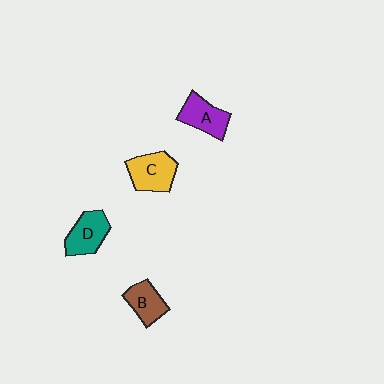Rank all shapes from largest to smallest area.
From largest to smallest: C (yellow), D (teal), A (purple), B (brown).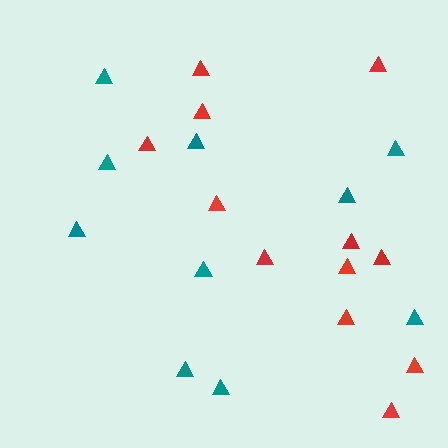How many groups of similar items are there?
There are 2 groups: one group of red triangles (12) and one group of teal triangles (10).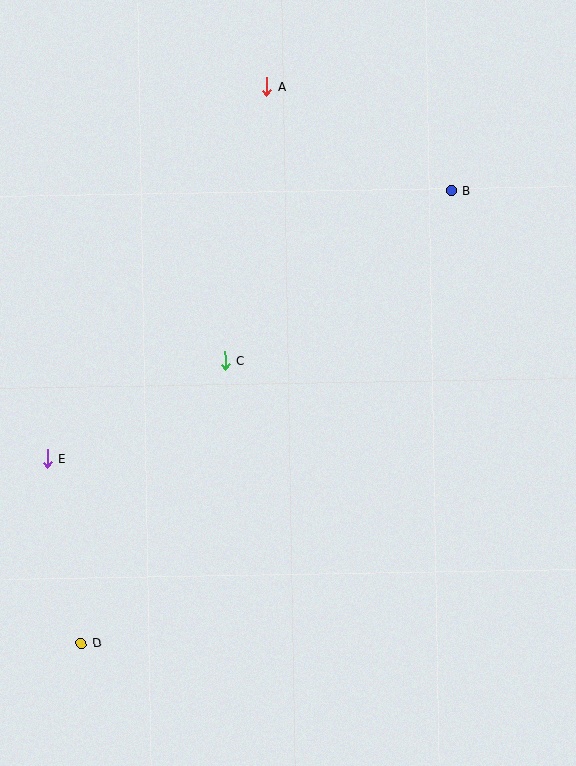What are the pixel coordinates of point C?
Point C is at (225, 361).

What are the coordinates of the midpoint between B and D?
The midpoint between B and D is at (266, 417).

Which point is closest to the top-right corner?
Point B is closest to the top-right corner.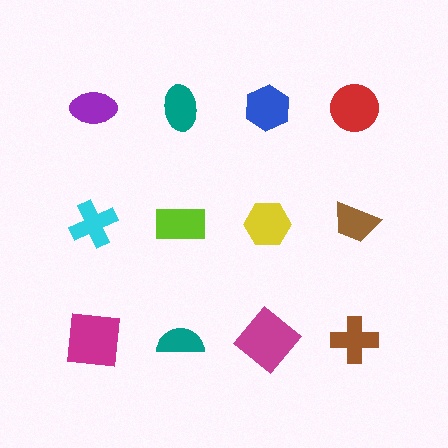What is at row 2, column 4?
A brown trapezoid.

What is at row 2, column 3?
A yellow hexagon.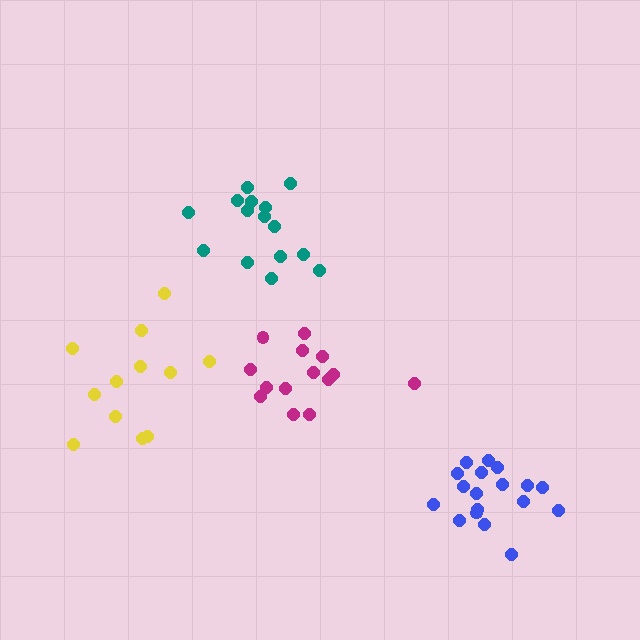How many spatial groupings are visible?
There are 4 spatial groupings.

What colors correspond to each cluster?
The clusters are colored: magenta, blue, yellow, teal.